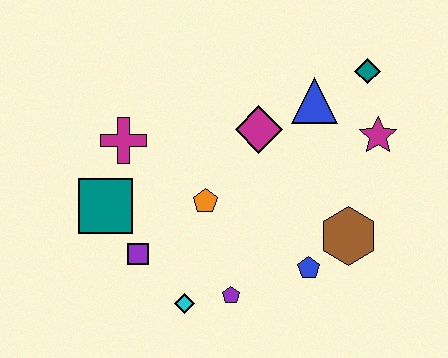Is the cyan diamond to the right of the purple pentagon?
No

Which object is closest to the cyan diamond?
The purple pentagon is closest to the cyan diamond.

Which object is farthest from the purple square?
The teal diamond is farthest from the purple square.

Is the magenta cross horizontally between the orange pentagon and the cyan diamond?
No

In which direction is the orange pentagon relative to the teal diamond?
The orange pentagon is to the left of the teal diamond.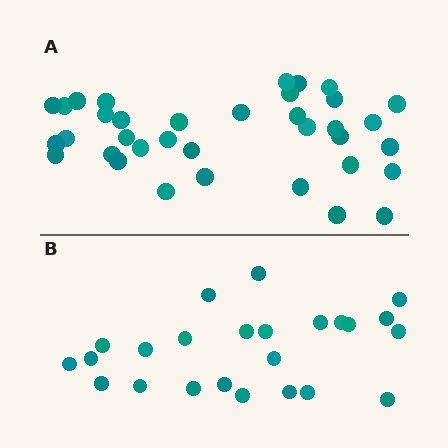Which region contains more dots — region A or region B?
Region A (the top region) has more dots.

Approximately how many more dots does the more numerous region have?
Region A has roughly 12 or so more dots than region B.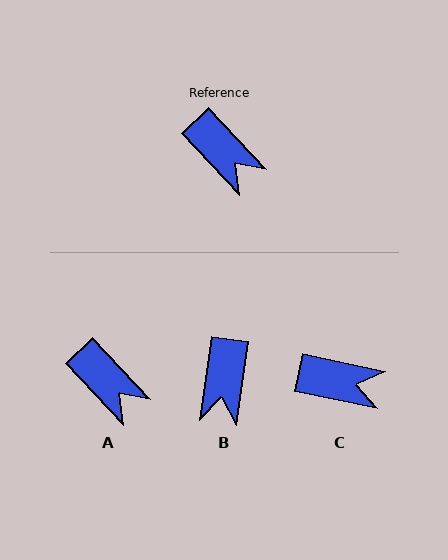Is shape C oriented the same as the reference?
No, it is off by about 35 degrees.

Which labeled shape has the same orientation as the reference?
A.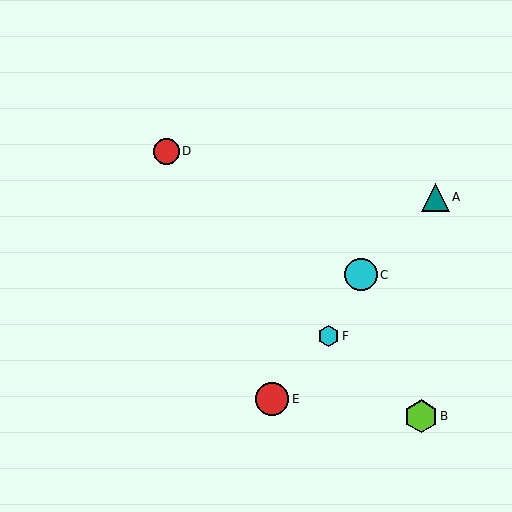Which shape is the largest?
The red circle (labeled E) is the largest.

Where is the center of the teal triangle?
The center of the teal triangle is at (436, 197).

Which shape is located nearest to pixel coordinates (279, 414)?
The red circle (labeled E) at (272, 399) is nearest to that location.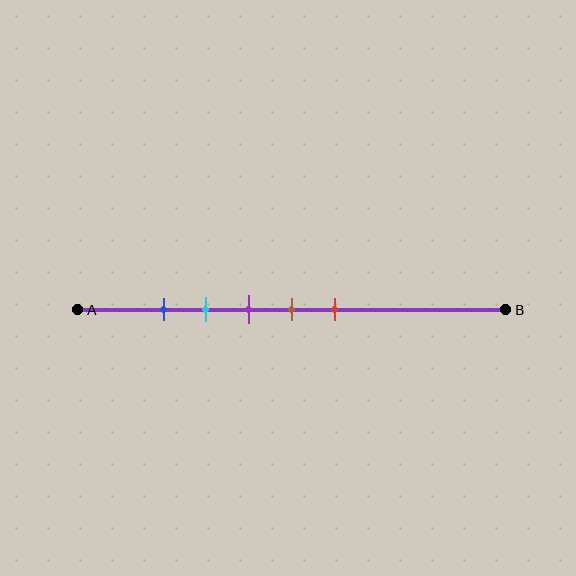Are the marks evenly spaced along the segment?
Yes, the marks are approximately evenly spaced.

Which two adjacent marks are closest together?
The blue and cyan marks are the closest adjacent pair.